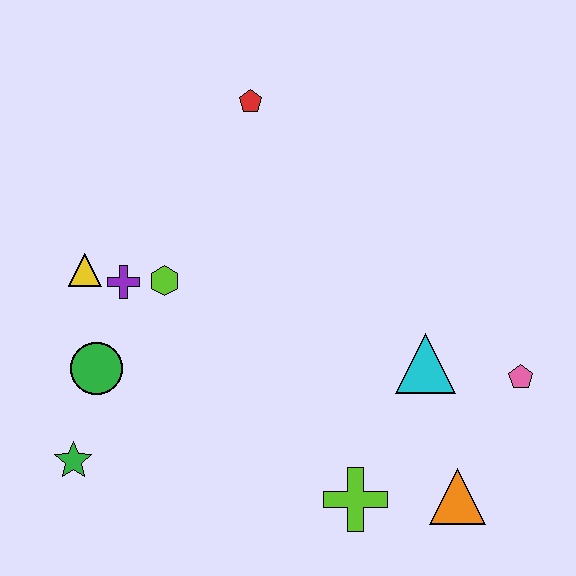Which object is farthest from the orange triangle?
The red pentagon is farthest from the orange triangle.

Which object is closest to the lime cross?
The orange triangle is closest to the lime cross.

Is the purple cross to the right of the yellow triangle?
Yes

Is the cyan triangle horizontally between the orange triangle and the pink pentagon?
No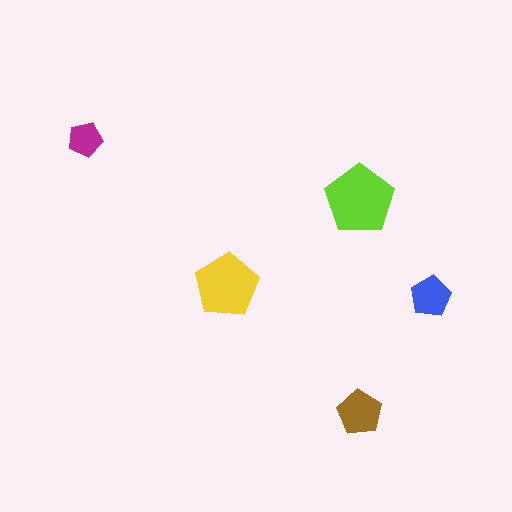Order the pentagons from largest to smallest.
the lime one, the yellow one, the brown one, the blue one, the magenta one.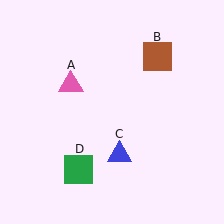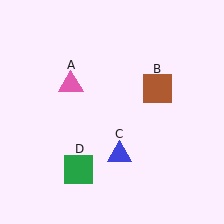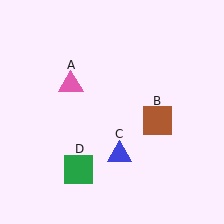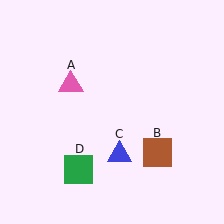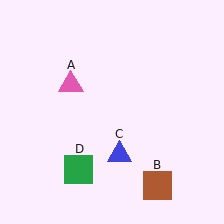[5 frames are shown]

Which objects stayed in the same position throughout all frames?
Pink triangle (object A) and blue triangle (object C) and green square (object D) remained stationary.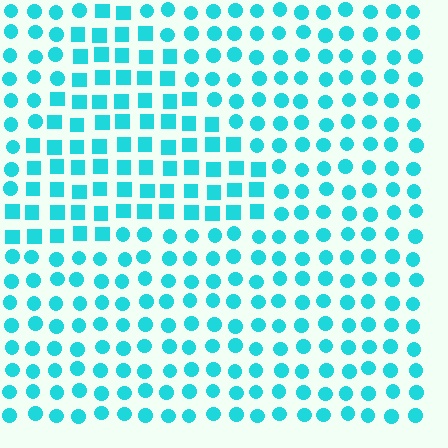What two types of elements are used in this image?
The image uses squares inside the triangle region and circles outside it.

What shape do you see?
I see a triangle.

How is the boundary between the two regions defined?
The boundary is defined by a change in element shape: squares inside vs. circles outside. All elements share the same color and spacing.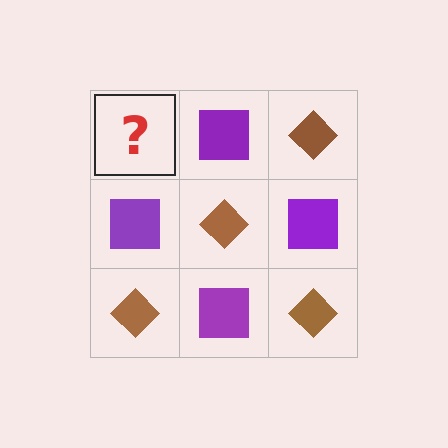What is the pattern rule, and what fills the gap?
The rule is that it alternates brown diamond and purple square in a checkerboard pattern. The gap should be filled with a brown diamond.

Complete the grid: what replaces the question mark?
The question mark should be replaced with a brown diamond.